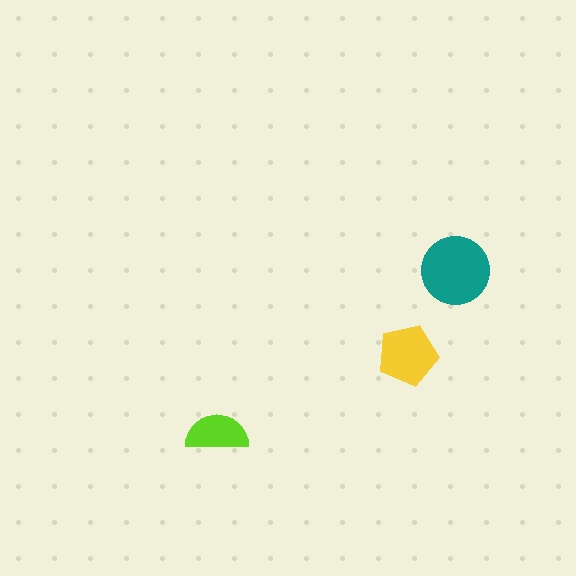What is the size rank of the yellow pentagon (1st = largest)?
2nd.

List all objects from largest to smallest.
The teal circle, the yellow pentagon, the lime semicircle.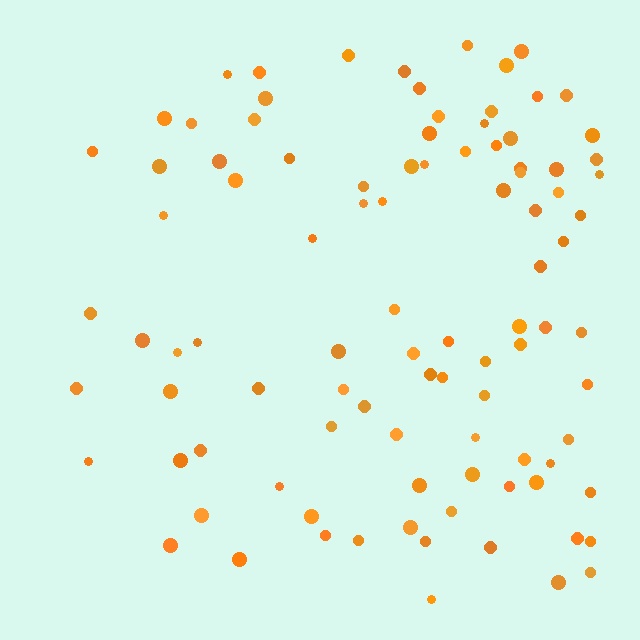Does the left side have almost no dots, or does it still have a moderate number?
Still a moderate number, just noticeably fewer than the right.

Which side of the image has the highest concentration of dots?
The right.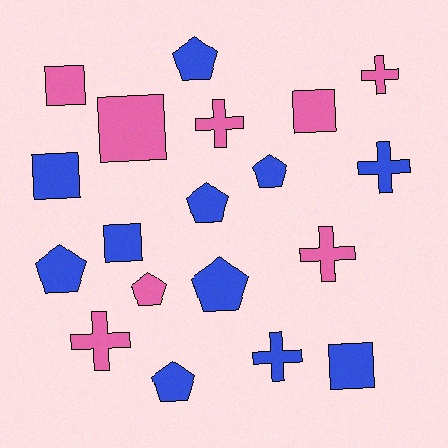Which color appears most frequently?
Blue, with 11 objects.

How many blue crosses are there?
There are 2 blue crosses.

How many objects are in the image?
There are 19 objects.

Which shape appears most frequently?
Pentagon, with 7 objects.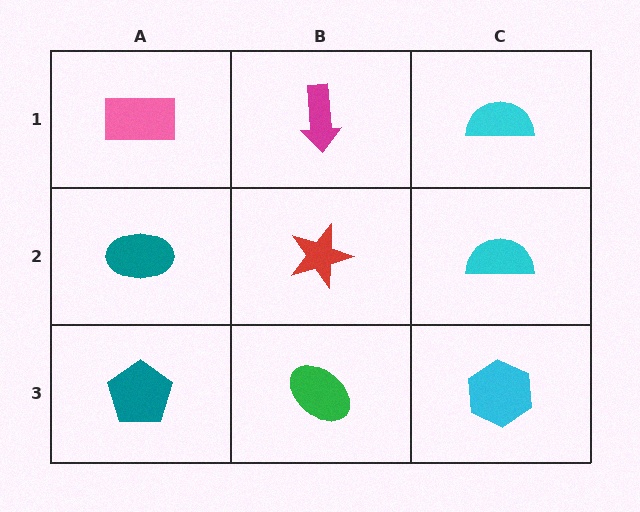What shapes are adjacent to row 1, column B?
A red star (row 2, column B), a pink rectangle (row 1, column A), a cyan semicircle (row 1, column C).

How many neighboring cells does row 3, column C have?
2.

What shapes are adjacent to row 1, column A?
A teal ellipse (row 2, column A), a magenta arrow (row 1, column B).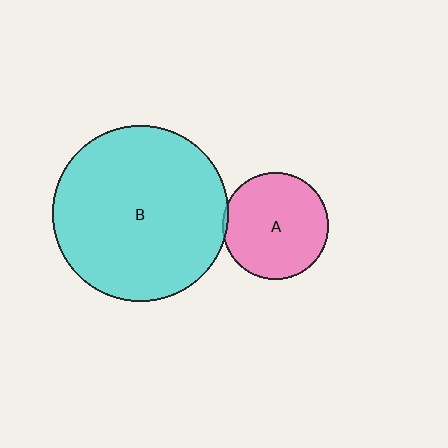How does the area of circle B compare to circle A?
Approximately 2.7 times.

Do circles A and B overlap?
Yes.